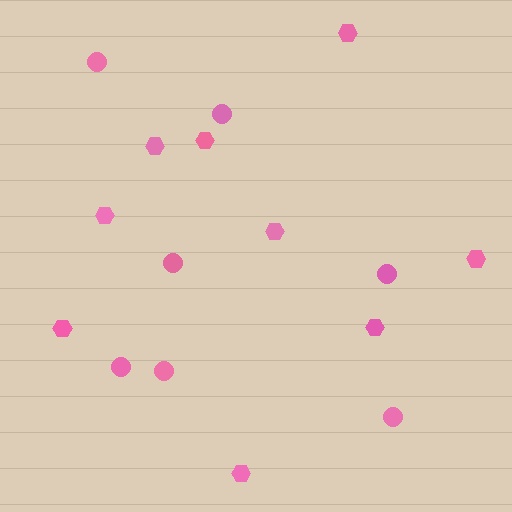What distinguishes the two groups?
There are 2 groups: one group of hexagons (9) and one group of circles (7).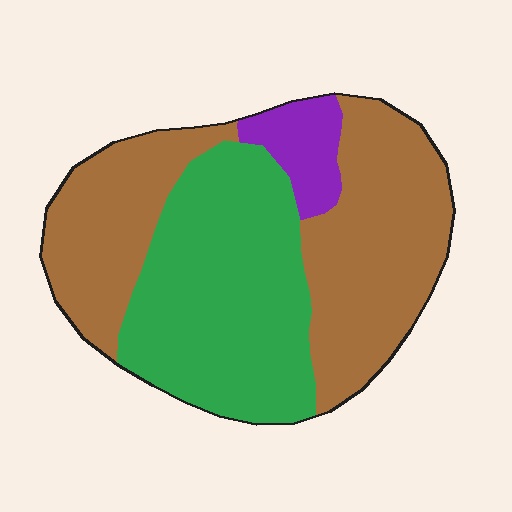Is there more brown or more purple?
Brown.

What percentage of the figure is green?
Green covers 41% of the figure.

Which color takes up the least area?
Purple, at roughly 10%.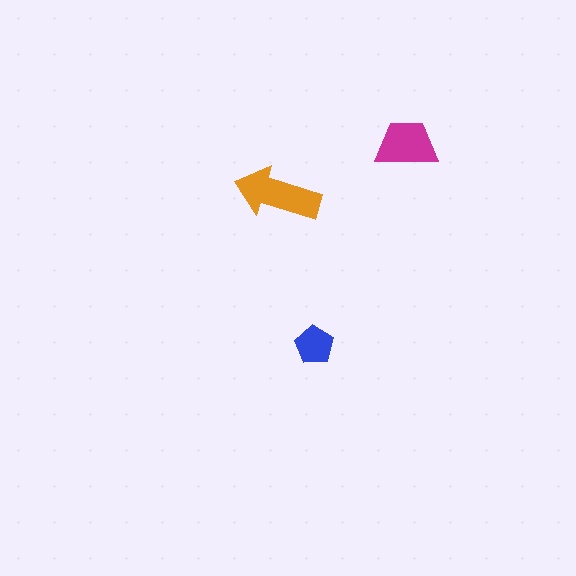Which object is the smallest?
The blue pentagon.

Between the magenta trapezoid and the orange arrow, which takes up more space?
The orange arrow.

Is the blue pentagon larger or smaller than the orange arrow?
Smaller.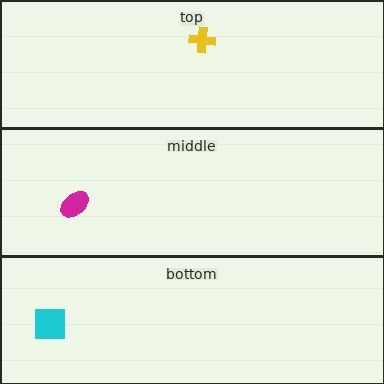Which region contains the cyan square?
The bottom region.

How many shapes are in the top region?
1.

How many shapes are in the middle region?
1.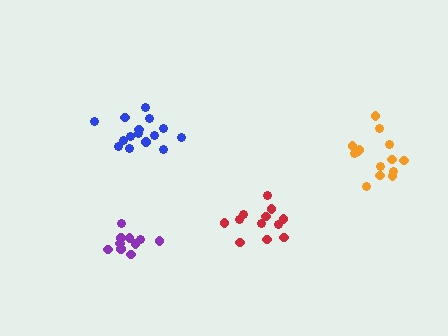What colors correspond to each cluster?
The clusters are colored: purple, blue, red, orange.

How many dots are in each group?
Group 1: 10 dots, Group 2: 15 dots, Group 3: 12 dots, Group 4: 14 dots (51 total).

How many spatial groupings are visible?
There are 4 spatial groupings.